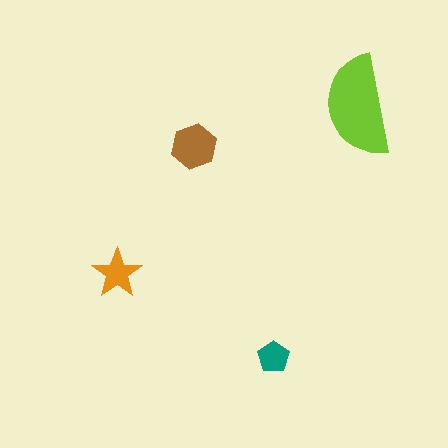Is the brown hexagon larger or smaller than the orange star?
Larger.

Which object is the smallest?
The teal pentagon.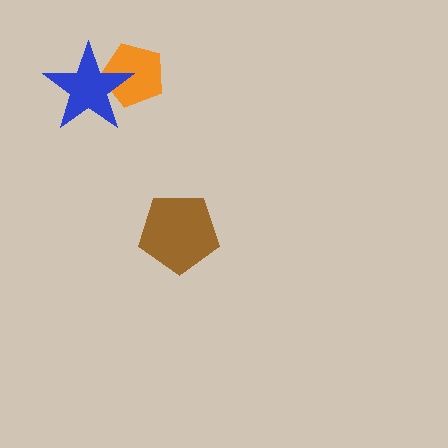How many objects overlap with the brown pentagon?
0 objects overlap with the brown pentagon.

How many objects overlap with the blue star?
1 object overlaps with the blue star.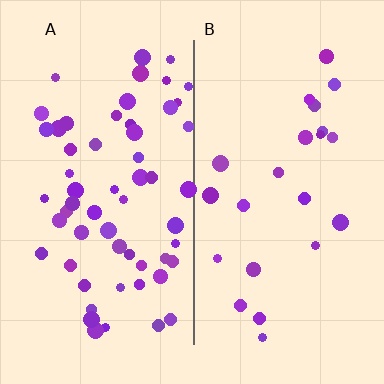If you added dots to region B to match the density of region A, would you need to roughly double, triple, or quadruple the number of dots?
Approximately triple.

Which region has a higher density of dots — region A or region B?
A (the left).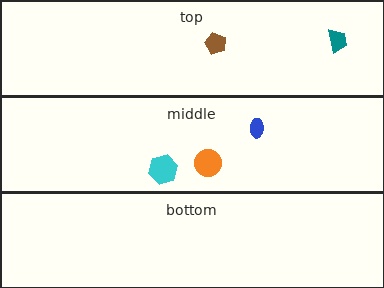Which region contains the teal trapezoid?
The top region.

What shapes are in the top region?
The teal trapezoid, the brown pentagon.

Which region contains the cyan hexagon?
The middle region.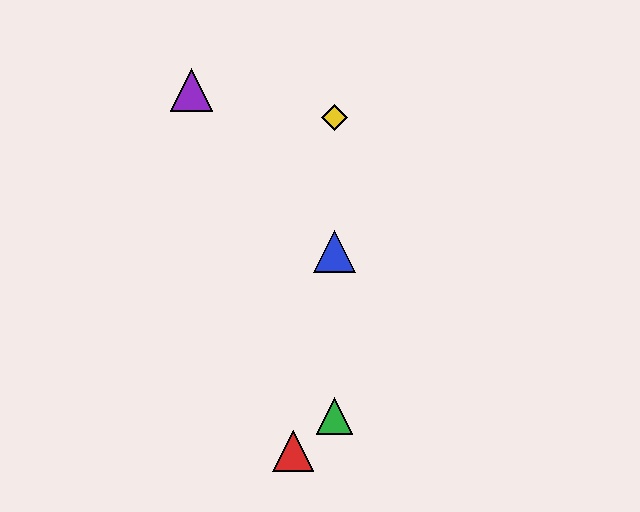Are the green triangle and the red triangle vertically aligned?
No, the green triangle is at x≈334 and the red triangle is at x≈293.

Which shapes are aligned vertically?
The blue triangle, the green triangle, the yellow diamond are aligned vertically.